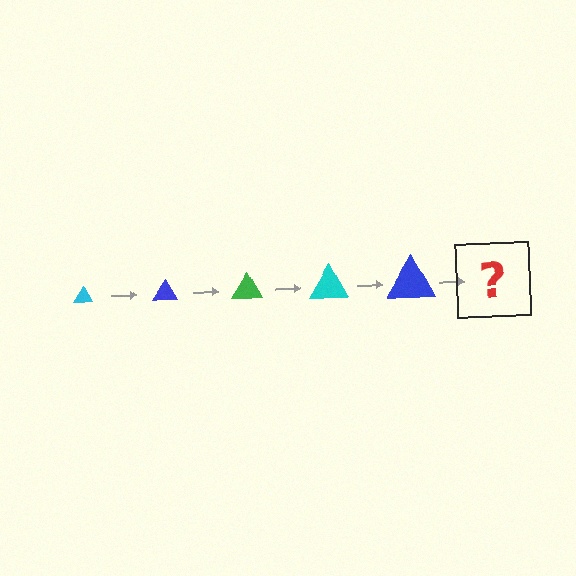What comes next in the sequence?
The next element should be a green triangle, larger than the previous one.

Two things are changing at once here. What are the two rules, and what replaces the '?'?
The two rules are that the triangle grows larger each step and the color cycles through cyan, blue, and green. The '?' should be a green triangle, larger than the previous one.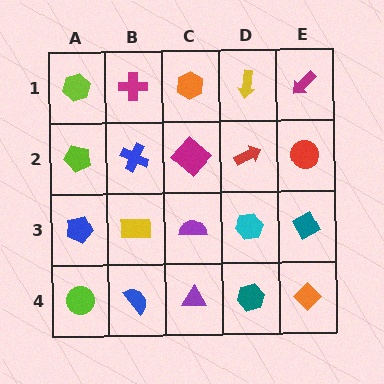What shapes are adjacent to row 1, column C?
A magenta diamond (row 2, column C), a magenta cross (row 1, column B), a yellow arrow (row 1, column D).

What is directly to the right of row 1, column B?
An orange hexagon.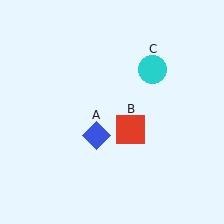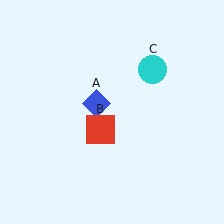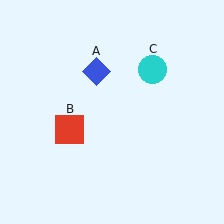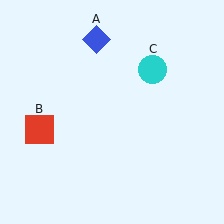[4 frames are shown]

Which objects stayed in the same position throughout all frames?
Cyan circle (object C) remained stationary.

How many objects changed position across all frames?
2 objects changed position: blue diamond (object A), red square (object B).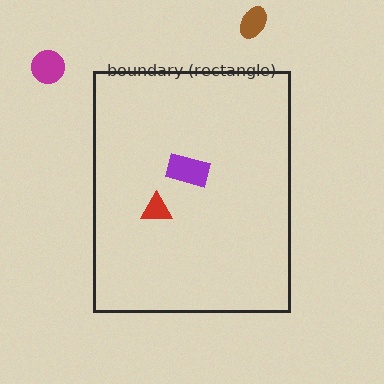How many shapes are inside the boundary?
2 inside, 2 outside.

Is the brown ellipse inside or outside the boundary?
Outside.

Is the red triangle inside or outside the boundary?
Inside.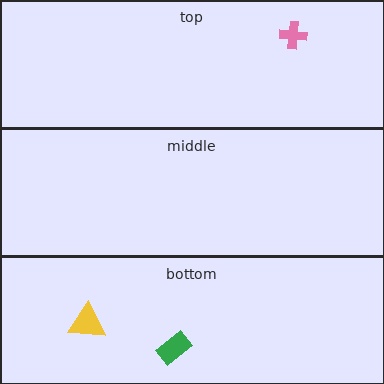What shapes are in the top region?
The pink cross.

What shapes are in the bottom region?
The yellow triangle, the green rectangle.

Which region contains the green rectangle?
The bottom region.